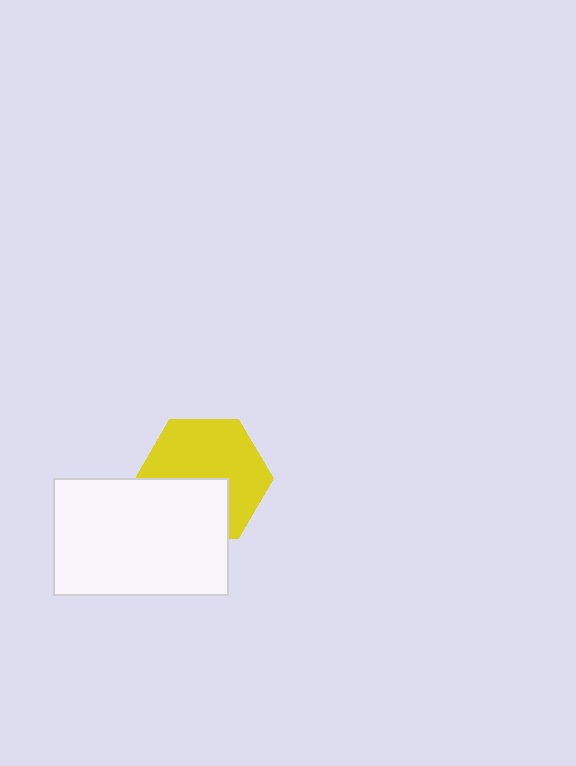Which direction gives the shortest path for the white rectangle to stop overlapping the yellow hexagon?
Moving down gives the shortest separation.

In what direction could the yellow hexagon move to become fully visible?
The yellow hexagon could move up. That would shift it out from behind the white rectangle entirely.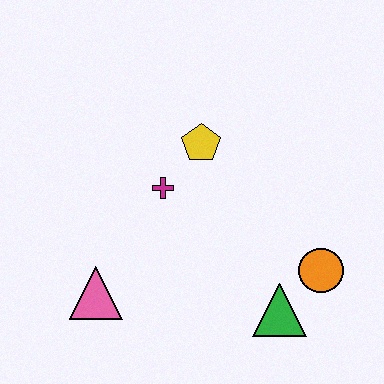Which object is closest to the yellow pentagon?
The magenta cross is closest to the yellow pentagon.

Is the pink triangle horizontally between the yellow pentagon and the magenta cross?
No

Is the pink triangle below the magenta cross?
Yes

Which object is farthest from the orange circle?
The pink triangle is farthest from the orange circle.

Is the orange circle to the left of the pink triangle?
No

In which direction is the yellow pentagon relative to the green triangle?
The yellow pentagon is above the green triangle.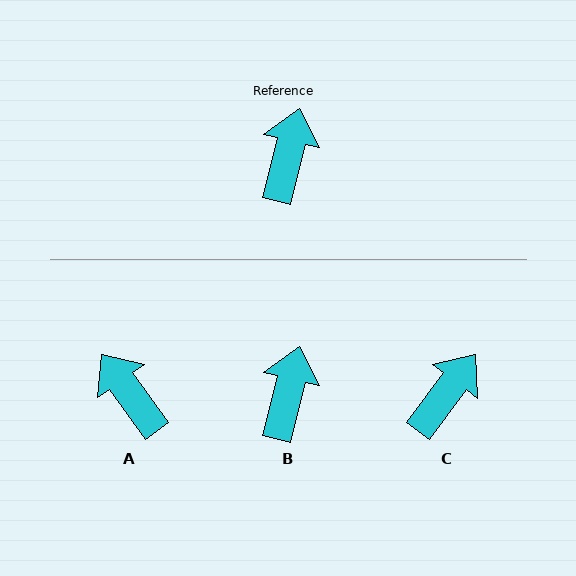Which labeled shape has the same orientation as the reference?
B.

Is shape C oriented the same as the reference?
No, it is off by about 23 degrees.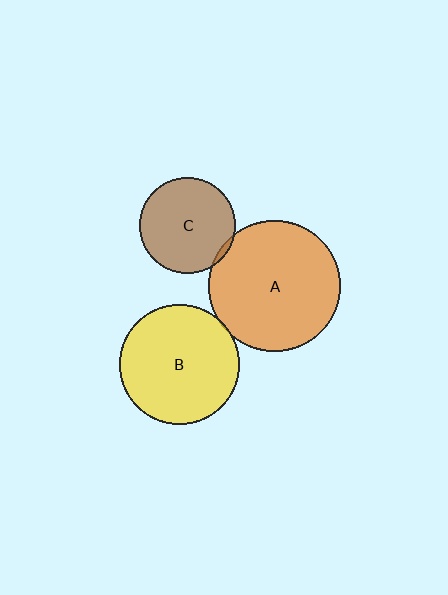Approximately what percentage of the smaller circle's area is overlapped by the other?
Approximately 5%.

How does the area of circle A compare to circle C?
Approximately 1.9 times.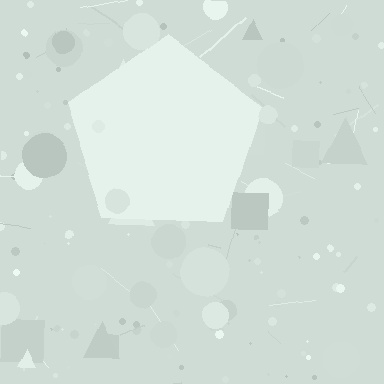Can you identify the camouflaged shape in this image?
The camouflaged shape is a pentagon.